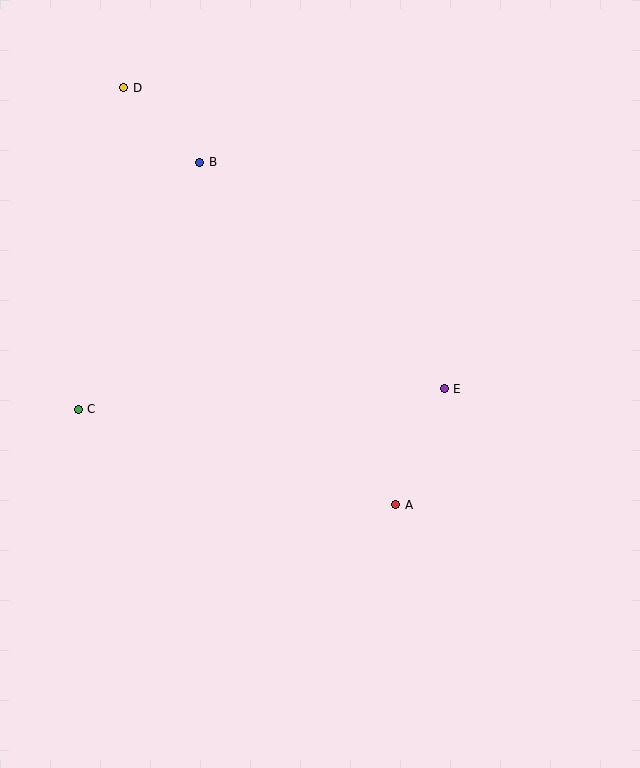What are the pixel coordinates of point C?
Point C is at (78, 409).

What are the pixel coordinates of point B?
Point B is at (200, 162).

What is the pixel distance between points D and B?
The distance between D and B is 106 pixels.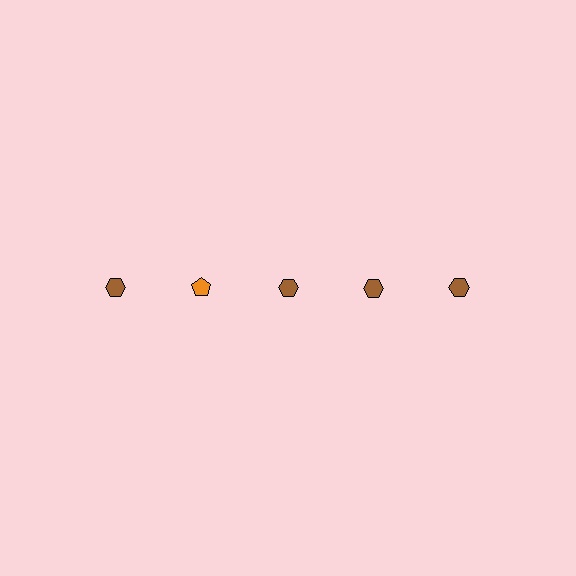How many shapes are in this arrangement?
There are 5 shapes arranged in a grid pattern.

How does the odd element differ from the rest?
It differs in both color (orange instead of brown) and shape (pentagon instead of hexagon).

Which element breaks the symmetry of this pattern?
The orange pentagon in the top row, second from left column breaks the symmetry. All other shapes are brown hexagons.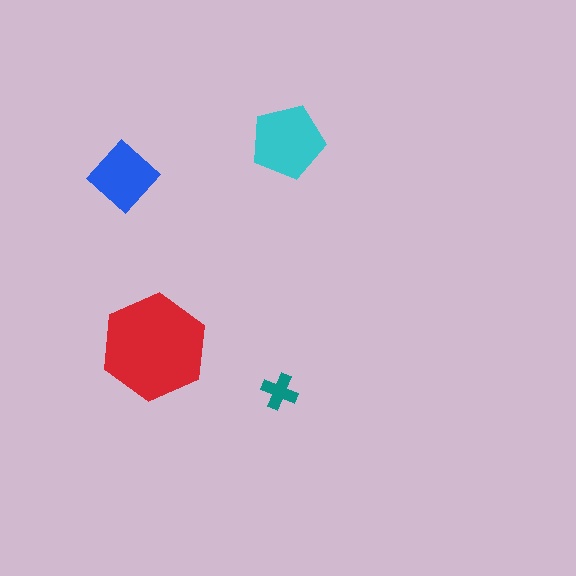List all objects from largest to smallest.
The red hexagon, the cyan pentagon, the blue diamond, the teal cross.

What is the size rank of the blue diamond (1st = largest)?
3rd.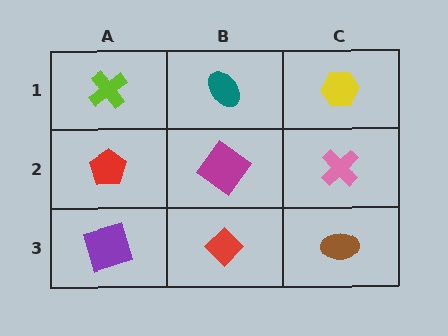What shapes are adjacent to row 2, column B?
A teal ellipse (row 1, column B), a red diamond (row 3, column B), a red pentagon (row 2, column A), a pink cross (row 2, column C).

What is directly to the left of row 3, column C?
A red diamond.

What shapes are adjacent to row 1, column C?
A pink cross (row 2, column C), a teal ellipse (row 1, column B).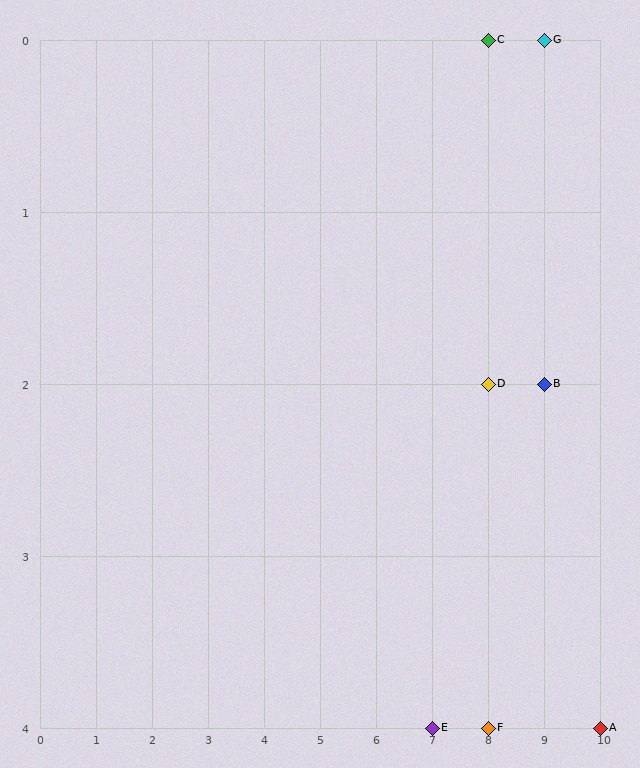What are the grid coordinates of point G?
Point G is at grid coordinates (9, 0).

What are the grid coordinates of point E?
Point E is at grid coordinates (7, 4).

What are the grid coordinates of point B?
Point B is at grid coordinates (9, 2).